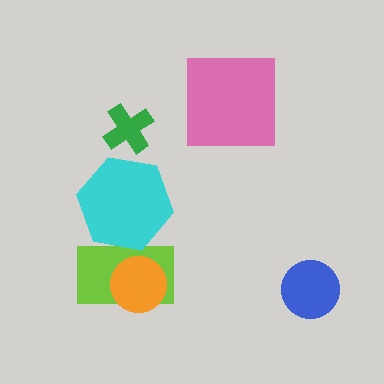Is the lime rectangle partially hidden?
Yes, it is partially covered by another shape.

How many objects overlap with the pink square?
0 objects overlap with the pink square.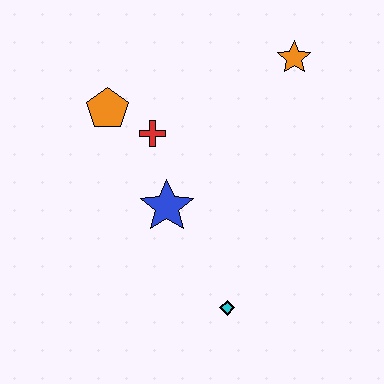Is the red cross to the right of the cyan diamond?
No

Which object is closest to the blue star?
The red cross is closest to the blue star.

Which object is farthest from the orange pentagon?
The cyan diamond is farthest from the orange pentagon.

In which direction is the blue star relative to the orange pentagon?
The blue star is below the orange pentagon.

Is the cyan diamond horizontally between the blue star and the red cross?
No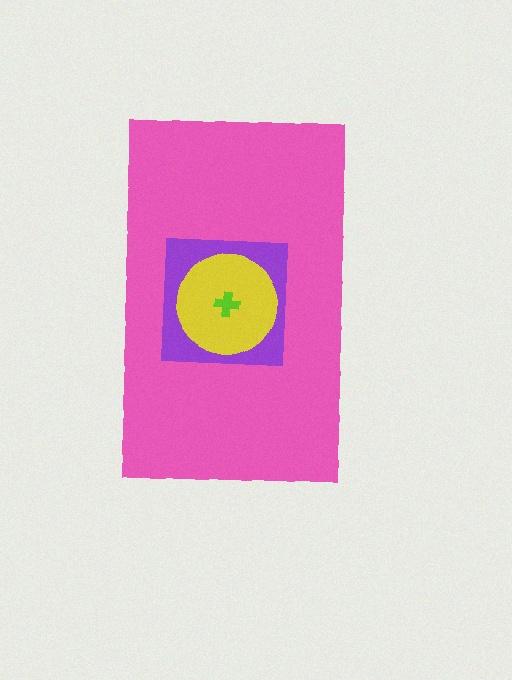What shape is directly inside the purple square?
The yellow circle.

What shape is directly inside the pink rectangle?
The purple square.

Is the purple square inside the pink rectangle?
Yes.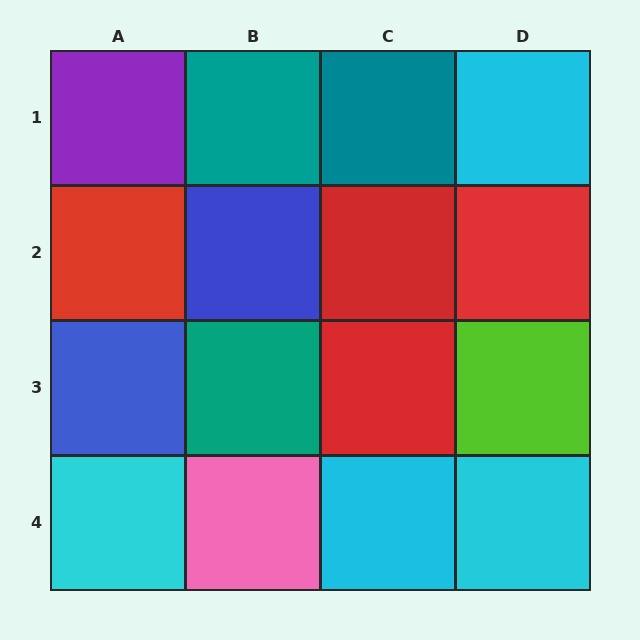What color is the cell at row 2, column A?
Red.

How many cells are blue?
2 cells are blue.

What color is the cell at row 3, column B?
Teal.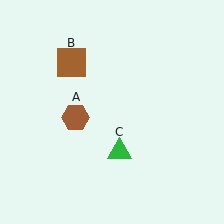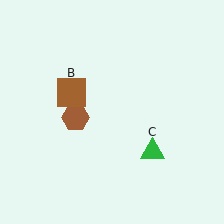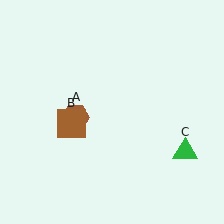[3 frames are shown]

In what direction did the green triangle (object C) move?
The green triangle (object C) moved right.